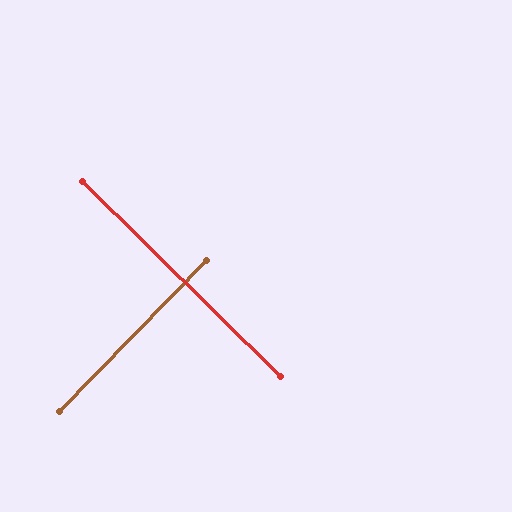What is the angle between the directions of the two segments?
Approximately 90 degrees.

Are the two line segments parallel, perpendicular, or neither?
Perpendicular — they meet at approximately 90°.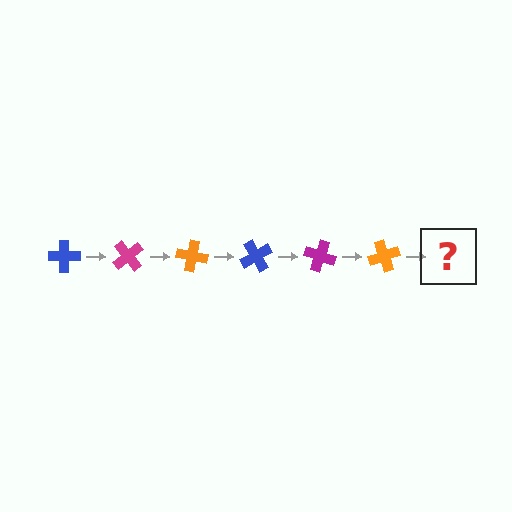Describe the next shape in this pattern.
It should be a blue cross, rotated 300 degrees from the start.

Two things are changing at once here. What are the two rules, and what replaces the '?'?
The two rules are that it rotates 50 degrees each step and the color cycles through blue, magenta, and orange. The '?' should be a blue cross, rotated 300 degrees from the start.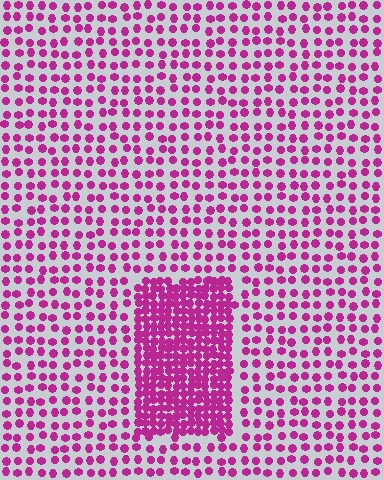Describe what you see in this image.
The image contains small magenta elements arranged at two different densities. A rectangle-shaped region is visible where the elements are more densely packed than the surrounding area.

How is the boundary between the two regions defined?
The boundary is defined by a change in element density (approximately 2.5x ratio). All elements are the same color, size, and shape.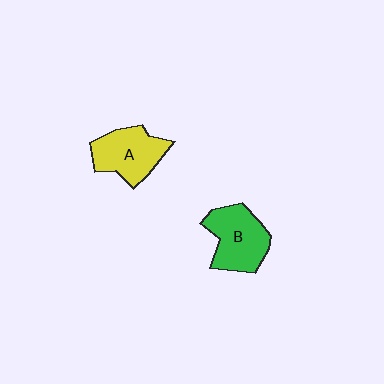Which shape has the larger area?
Shape B (green).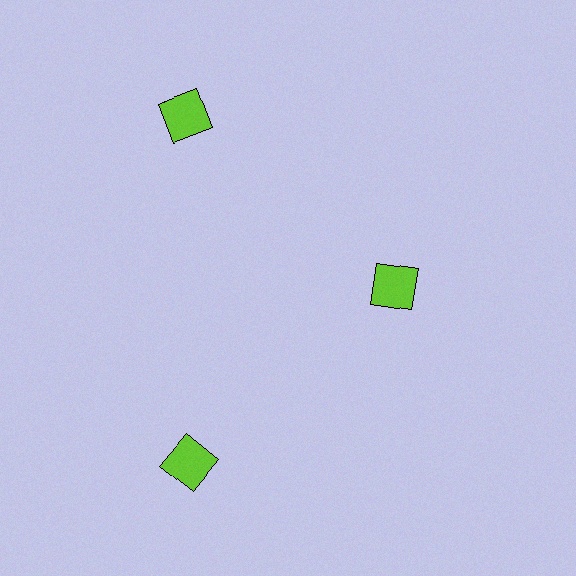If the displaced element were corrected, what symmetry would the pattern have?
It would have 3-fold rotational symmetry — the pattern would map onto itself every 120 degrees.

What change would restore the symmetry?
The symmetry would be restored by moving it outward, back onto the ring so that all 3 squares sit at equal angles and equal distance from the center.